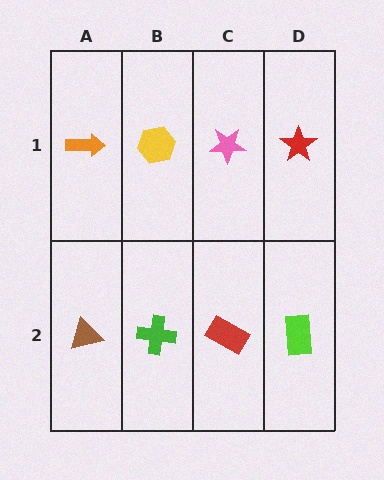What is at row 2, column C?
A red rectangle.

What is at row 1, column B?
A yellow hexagon.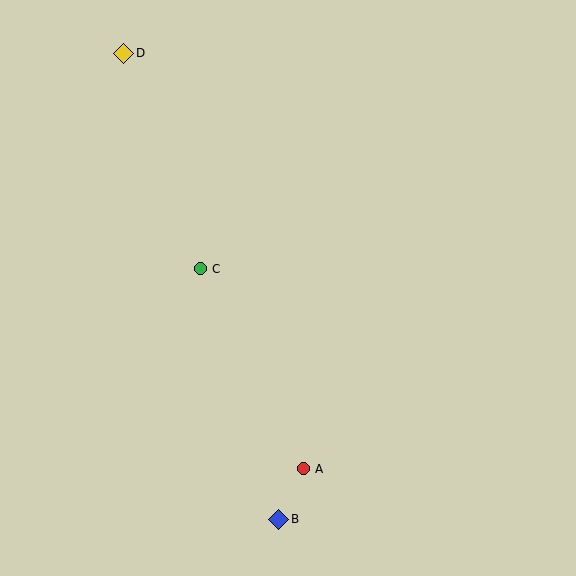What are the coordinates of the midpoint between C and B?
The midpoint between C and B is at (239, 394).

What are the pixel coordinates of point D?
Point D is at (124, 53).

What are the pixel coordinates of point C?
Point C is at (200, 269).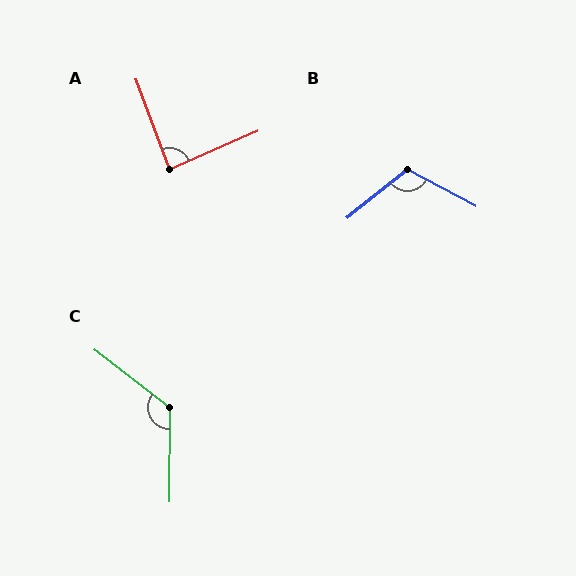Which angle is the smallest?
A, at approximately 87 degrees.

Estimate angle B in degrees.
Approximately 113 degrees.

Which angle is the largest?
C, at approximately 127 degrees.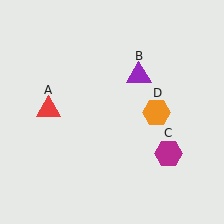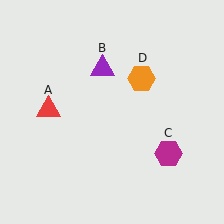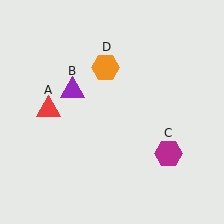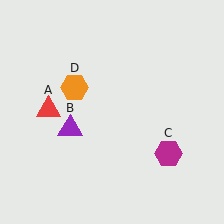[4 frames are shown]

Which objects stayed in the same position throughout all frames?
Red triangle (object A) and magenta hexagon (object C) remained stationary.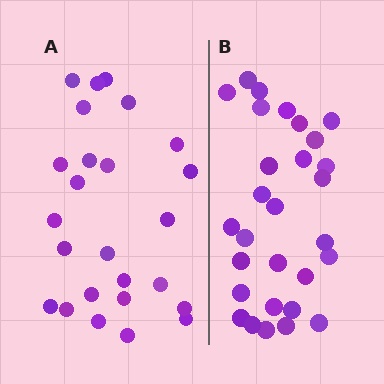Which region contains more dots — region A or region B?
Region B (the right region) has more dots.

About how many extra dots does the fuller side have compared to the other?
Region B has about 4 more dots than region A.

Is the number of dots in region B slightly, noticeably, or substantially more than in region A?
Region B has only slightly more — the two regions are fairly close. The ratio is roughly 1.2 to 1.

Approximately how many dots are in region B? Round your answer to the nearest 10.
About 30 dots. (The exact count is 29, which rounds to 30.)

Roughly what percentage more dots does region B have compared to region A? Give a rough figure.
About 15% more.